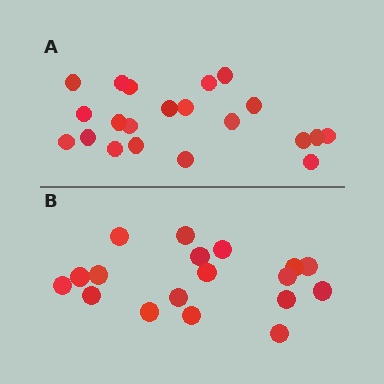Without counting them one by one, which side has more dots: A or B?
Region A (the top region) has more dots.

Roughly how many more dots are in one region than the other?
Region A has just a few more — roughly 2 or 3 more dots than region B.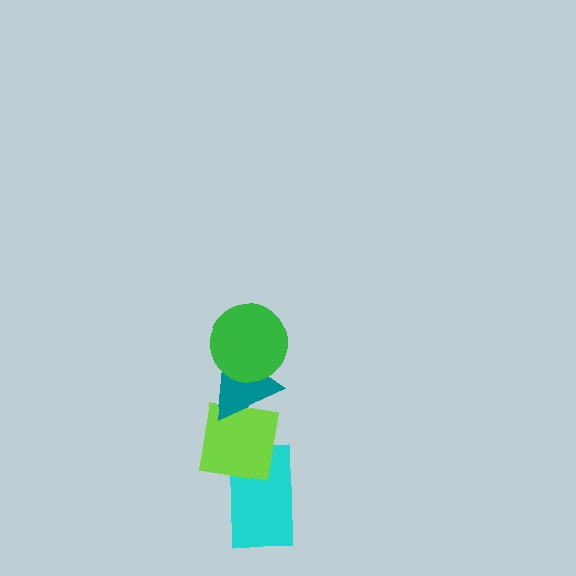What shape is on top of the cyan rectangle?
The lime square is on top of the cyan rectangle.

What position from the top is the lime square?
The lime square is 3rd from the top.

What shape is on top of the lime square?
The teal triangle is on top of the lime square.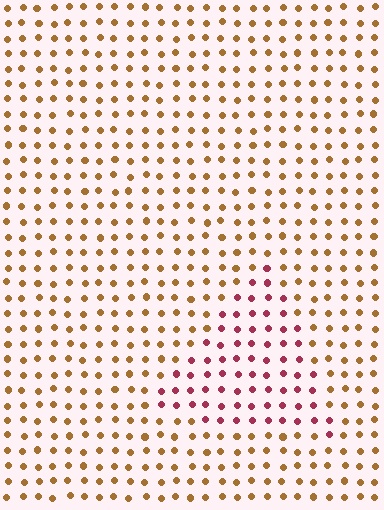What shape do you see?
I see a triangle.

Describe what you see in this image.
The image is filled with small brown elements in a uniform arrangement. A triangle-shaped region is visible where the elements are tinted to a slightly different hue, forming a subtle color boundary.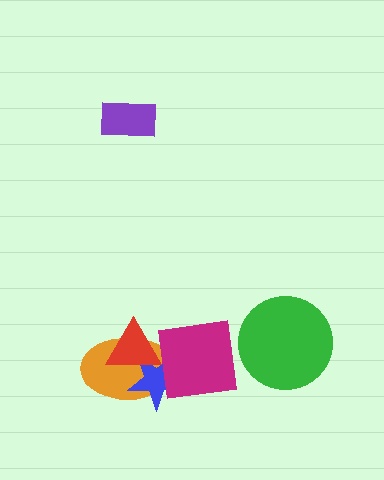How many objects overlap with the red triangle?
2 objects overlap with the red triangle.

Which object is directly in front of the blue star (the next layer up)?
The red triangle is directly in front of the blue star.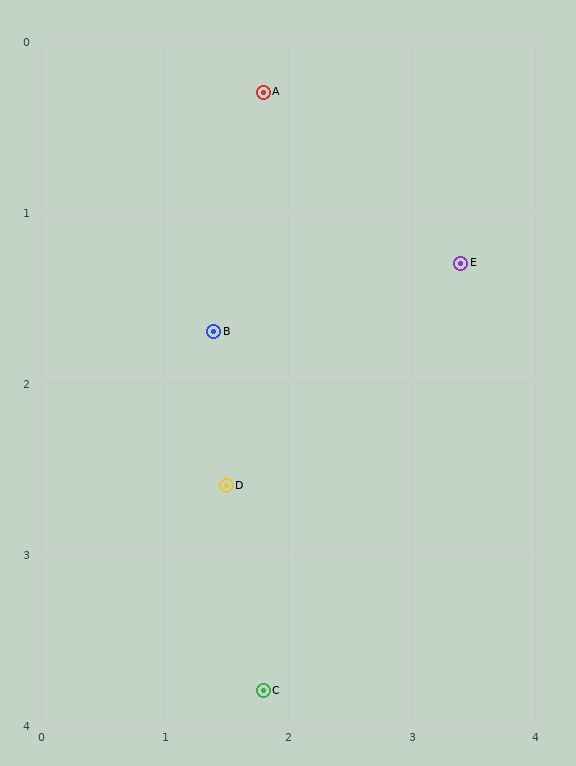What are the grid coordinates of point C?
Point C is at approximately (1.8, 3.8).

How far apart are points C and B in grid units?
Points C and B are about 2.1 grid units apart.